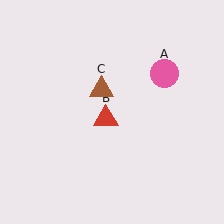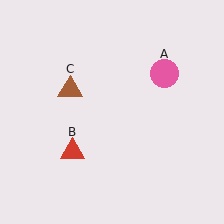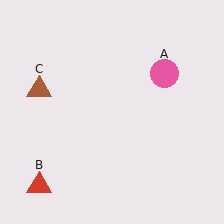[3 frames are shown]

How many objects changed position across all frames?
2 objects changed position: red triangle (object B), brown triangle (object C).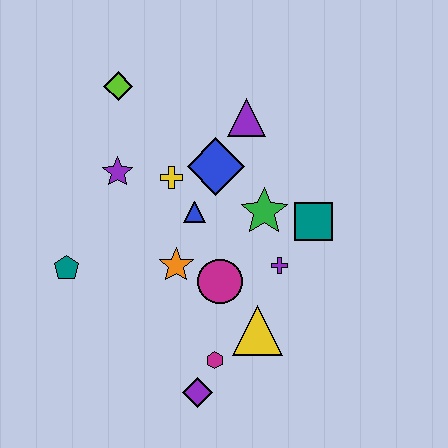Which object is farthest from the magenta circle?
The lime diamond is farthest from the magenta circle.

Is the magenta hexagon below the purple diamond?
No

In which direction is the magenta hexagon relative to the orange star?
The magenta hexagon is below the orange star.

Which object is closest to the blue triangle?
The yellow cross is closest to the blue triangle.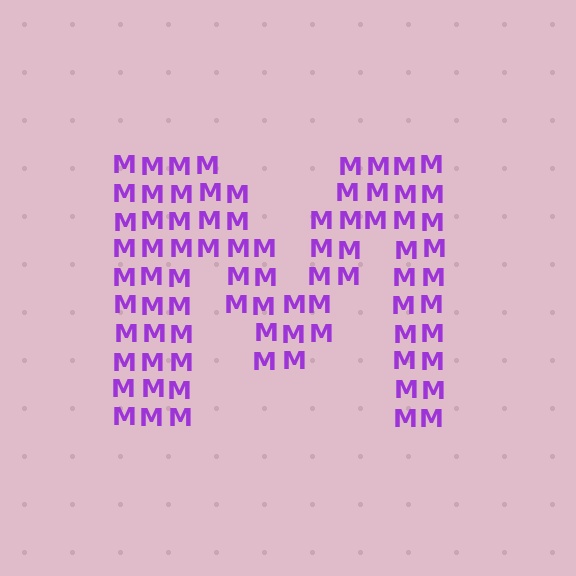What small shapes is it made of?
It is made of small letter M's.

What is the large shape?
The large shape is the letter M.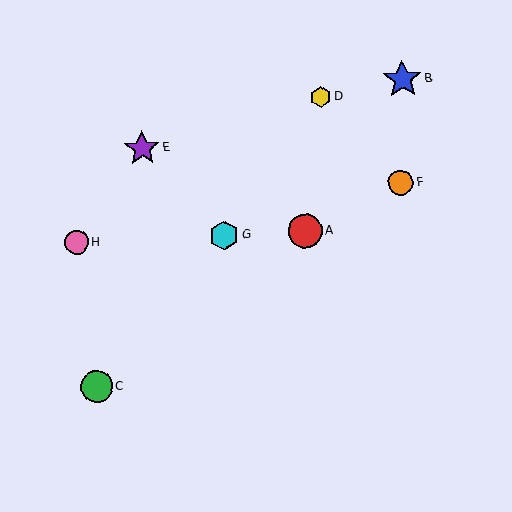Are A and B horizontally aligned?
No, A is at y≈231 and B is at y≈79.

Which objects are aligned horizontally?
Objects A, G, H are aligned horizontally.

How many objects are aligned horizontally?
3 objects (A, G, H) are aligned horizontally.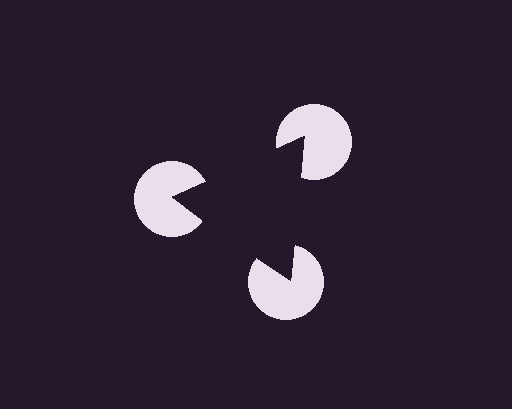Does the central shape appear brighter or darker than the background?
It typically appears slightly darker than the background, even though no actual brightness change is drawn.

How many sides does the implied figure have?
3 sides.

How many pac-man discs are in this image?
There are 3 — one at each vertex of the illusory triangle.